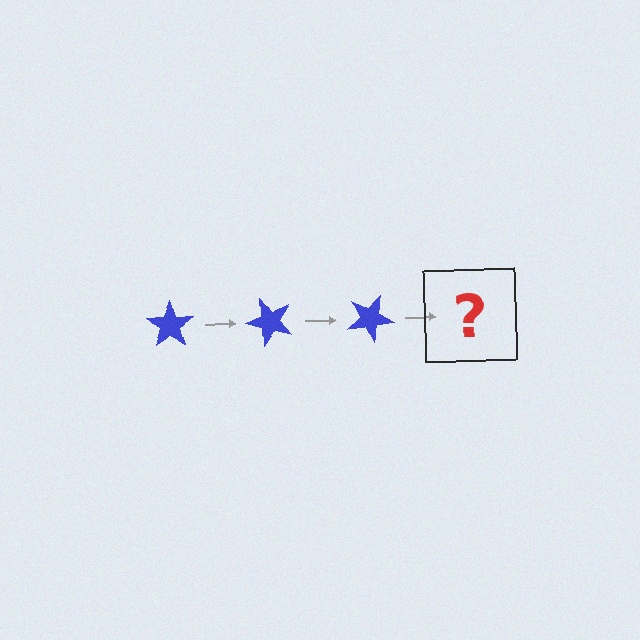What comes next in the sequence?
The next element should be a blue star rotated 150 degrees.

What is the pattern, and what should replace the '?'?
The pattern is that the star rotates 50 degrees each step. The '?' should be a blue star rotated 150 degrees.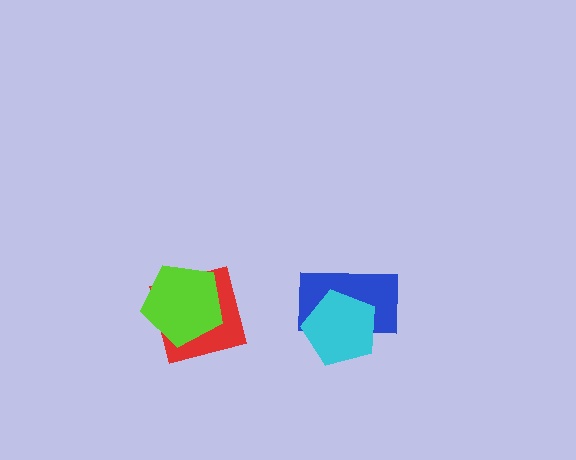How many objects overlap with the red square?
1 object overlaps with the red square.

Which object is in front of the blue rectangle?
The cyan pentagon is in front of the blue rectangle.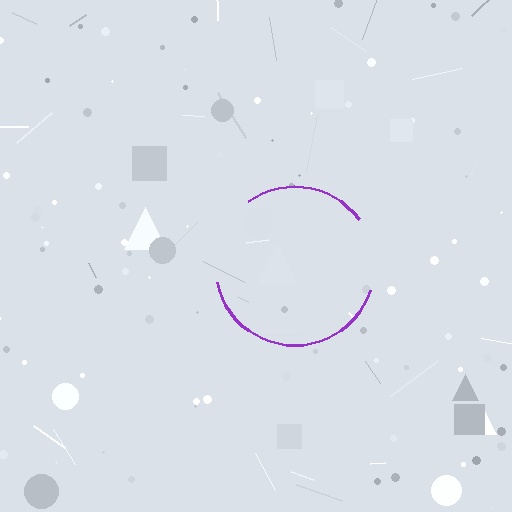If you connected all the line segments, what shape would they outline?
They would outline a circle.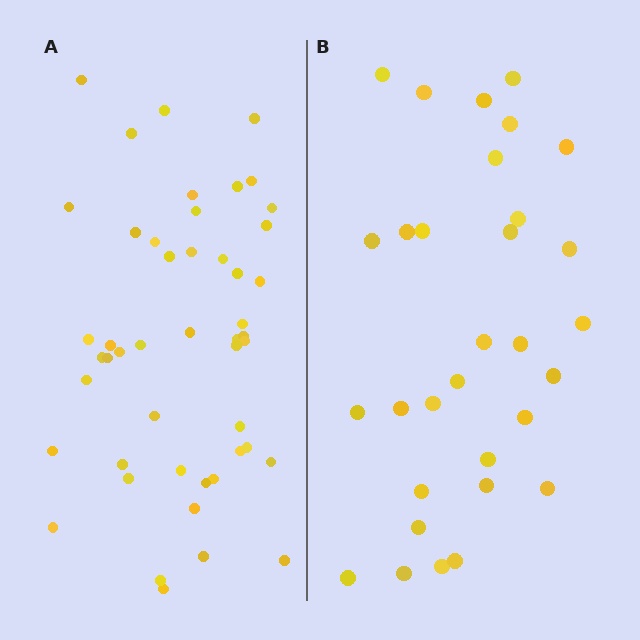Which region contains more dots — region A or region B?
Region A (the left region) has more dots.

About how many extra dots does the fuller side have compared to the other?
Region A has approximately 15 more dots than region B.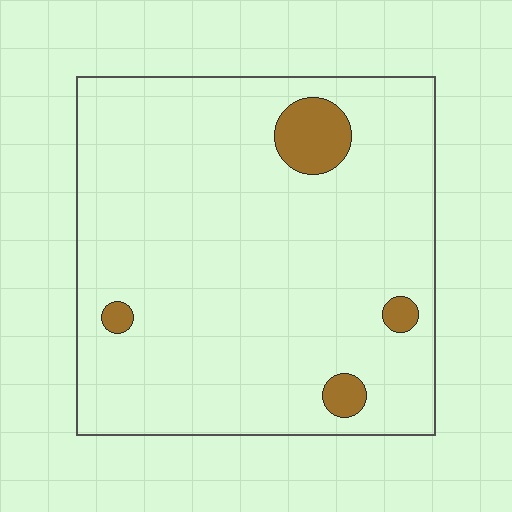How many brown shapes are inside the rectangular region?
4.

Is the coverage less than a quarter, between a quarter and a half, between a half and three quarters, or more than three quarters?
Less than a quarter.